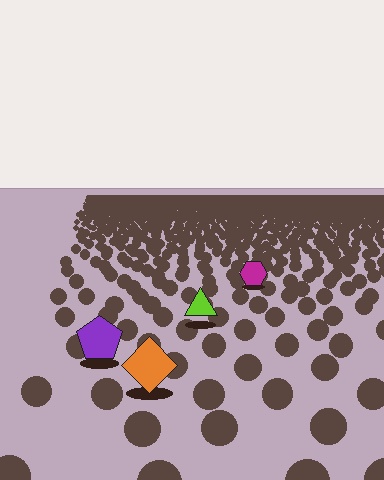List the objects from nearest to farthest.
From nearest to farthest: the orange diamond, the purple pentagon, the lime triangle, the magenta hexagon.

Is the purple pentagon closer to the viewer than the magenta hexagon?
Yes. The purple pentagon is closer — you can tell from the texture gradient: the ground texture is coarser near it.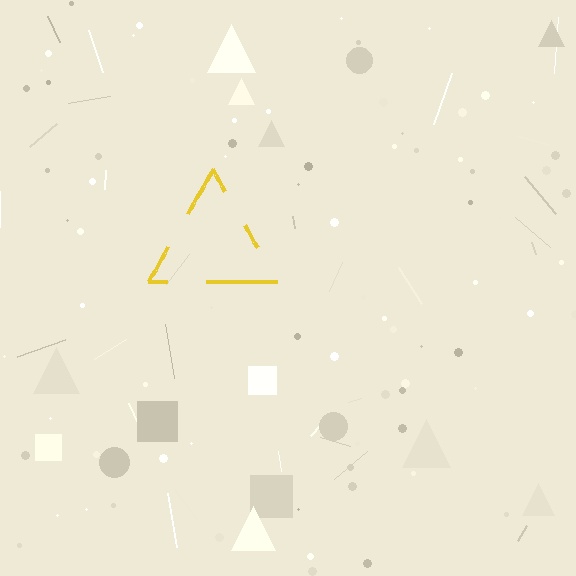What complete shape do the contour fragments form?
The contour fragments form a triangle.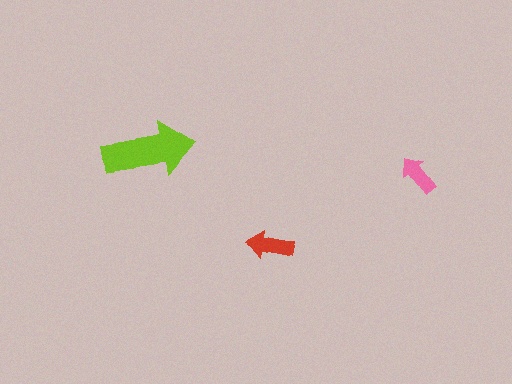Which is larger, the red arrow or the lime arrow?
The lime one.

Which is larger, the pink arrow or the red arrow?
The red one.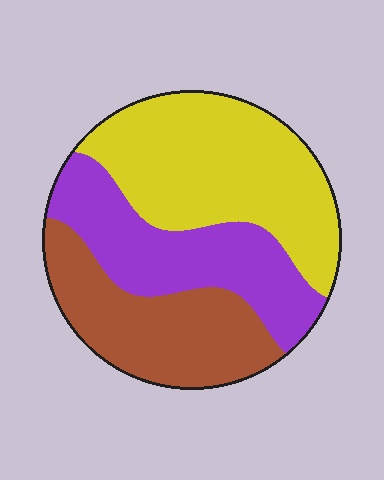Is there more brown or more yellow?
Yellow.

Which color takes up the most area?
Yellow, at roughly 40%.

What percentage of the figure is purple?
Purple covers roughly 30% of the figure.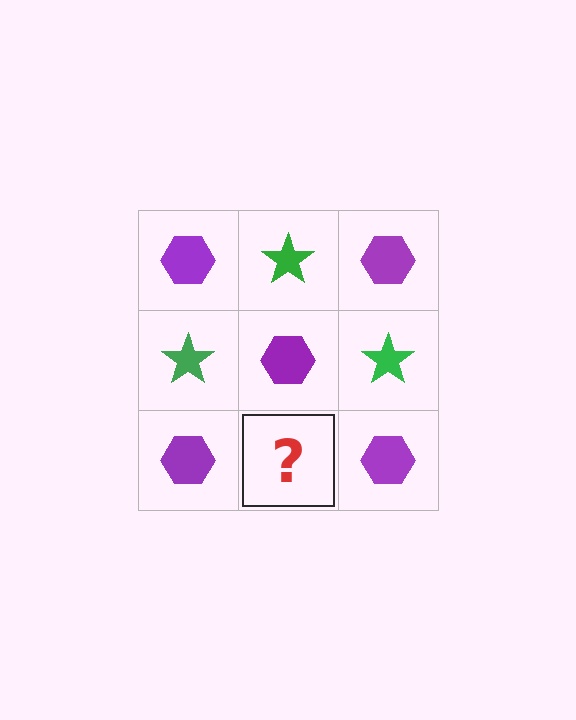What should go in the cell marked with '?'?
The missing cell should contain a green star.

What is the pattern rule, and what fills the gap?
The rule is that it alternates purple hexagon and green star in a checkerboard pattern. The gap should be filled with a green star.